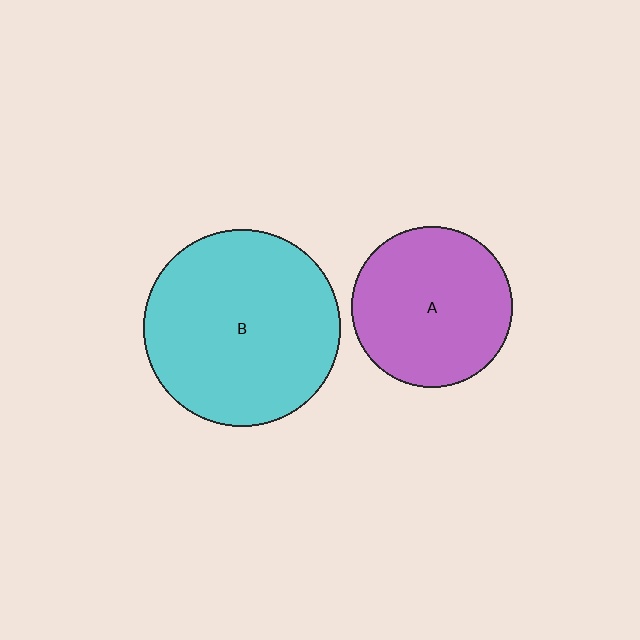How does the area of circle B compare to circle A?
Approximately 1.5 times.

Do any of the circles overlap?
No, none of the circles overlap.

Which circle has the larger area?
Circle B (cyan).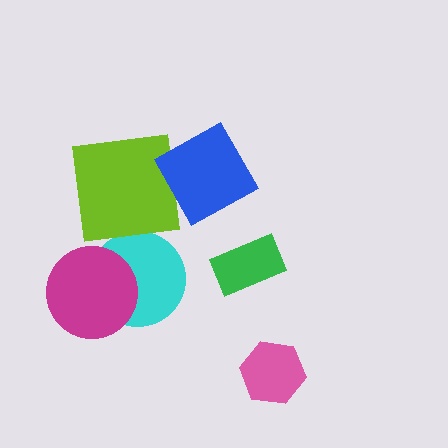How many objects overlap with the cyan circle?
1 object overlaps with the cyan circle.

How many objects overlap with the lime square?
0 objects overlap with the lime square.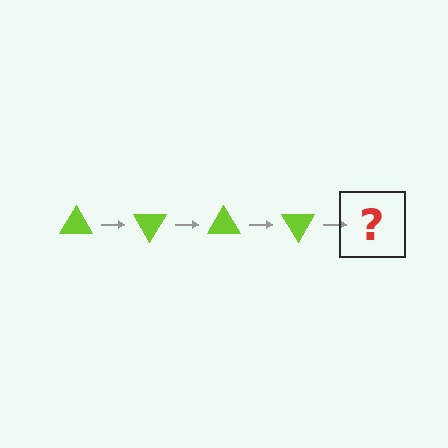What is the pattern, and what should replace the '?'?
The pattern is that the triangle rotates 60 degrees each step. The '?' should be a lime triangle rotated 240 degrees.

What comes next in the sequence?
The next element should be a lime triangle rotated 240 degrees.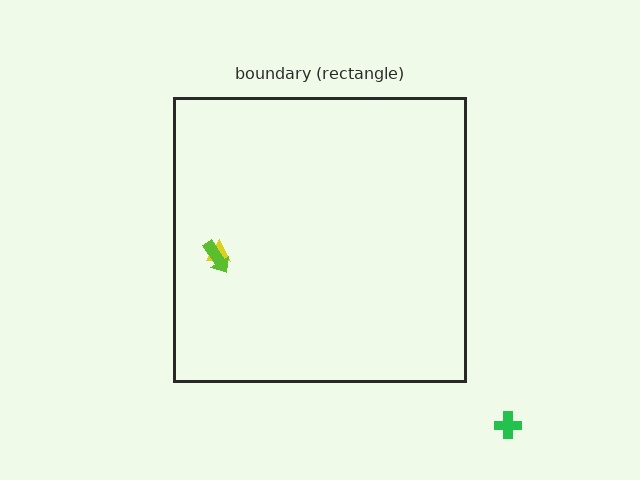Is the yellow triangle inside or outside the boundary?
Inside.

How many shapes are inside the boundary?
2 inside, 1 outside.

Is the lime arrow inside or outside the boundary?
Inside.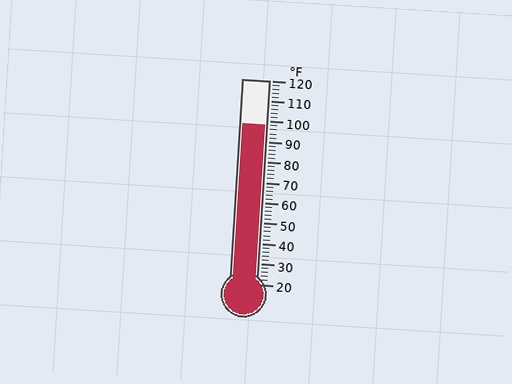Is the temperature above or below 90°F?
The temperature is above 90°F.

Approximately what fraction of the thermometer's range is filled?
The thermometer is filled to approximately 80% of its range.